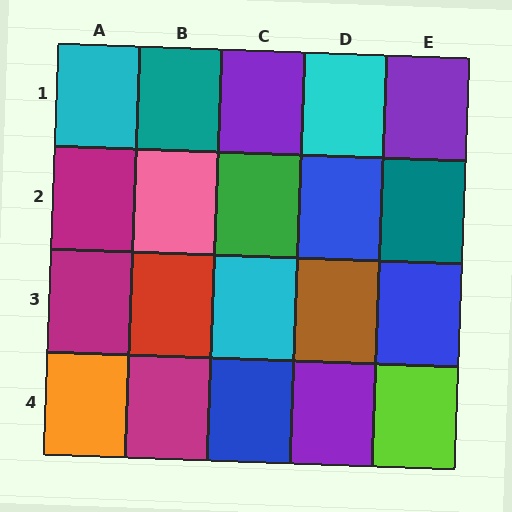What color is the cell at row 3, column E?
Blue.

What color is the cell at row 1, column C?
Purple.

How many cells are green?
1 cell is green.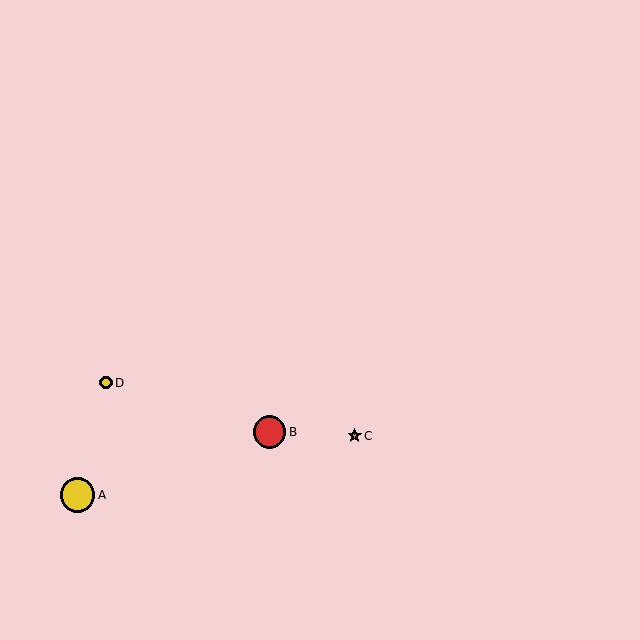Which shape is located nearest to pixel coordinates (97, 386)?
The yellow circle (labeled D) at (106, 383) is nearest to that location.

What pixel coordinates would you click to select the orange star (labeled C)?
Click at (355, 436) to select the orange star C.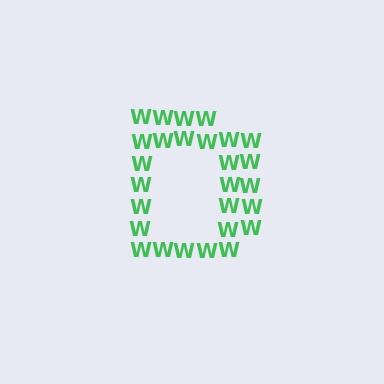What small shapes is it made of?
It is made of small letter W's.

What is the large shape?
The large shape is the letter D.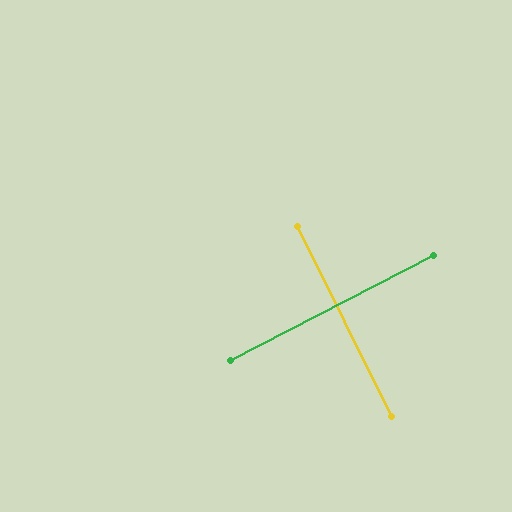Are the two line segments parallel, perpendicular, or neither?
Perpendicular — they meet at approximately 89°.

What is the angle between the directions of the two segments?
Approximately 89 degrees.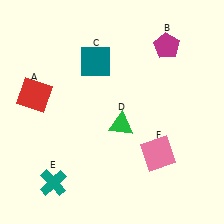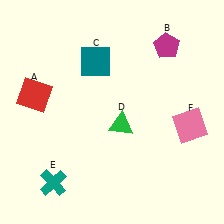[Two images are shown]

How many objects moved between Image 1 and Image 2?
1 object moved between the two images.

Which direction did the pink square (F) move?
The pink square (F) moved right.